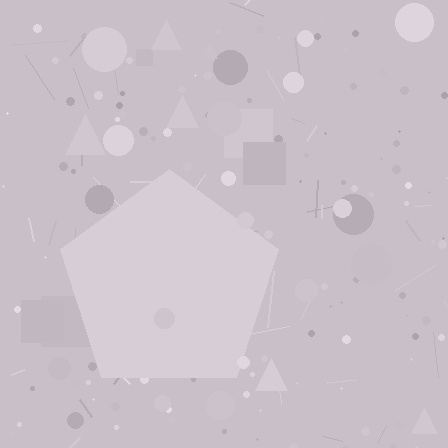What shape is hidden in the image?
A pentagon is hidden in the image.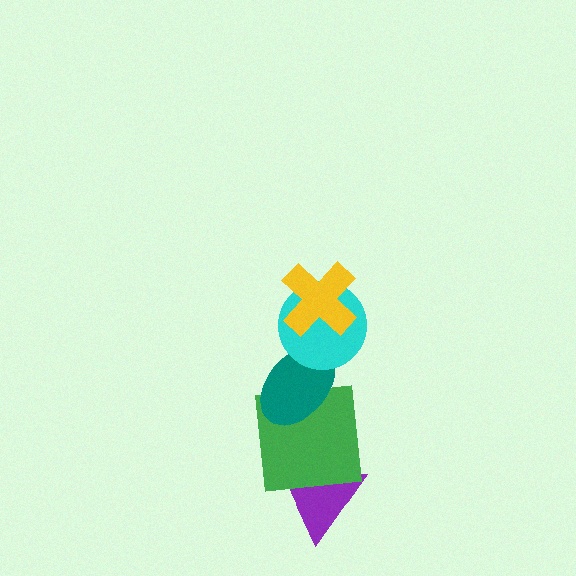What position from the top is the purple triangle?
The purple triangle is 5th from the top.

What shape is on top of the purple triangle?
The green square is on top of the purple triangle.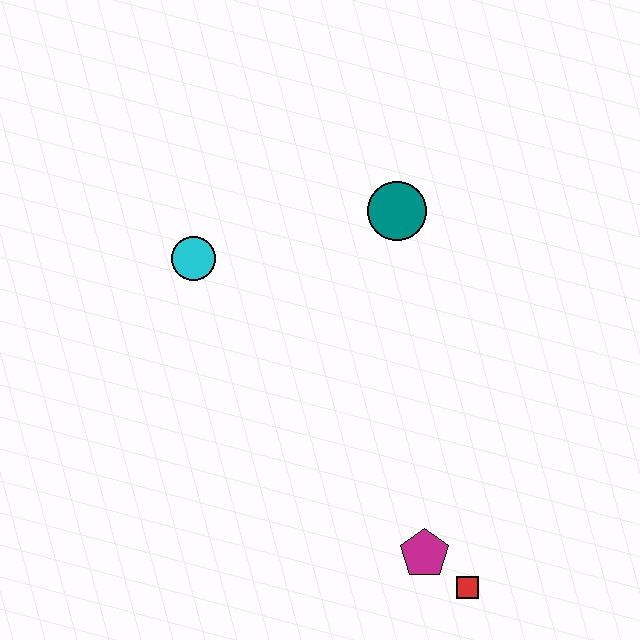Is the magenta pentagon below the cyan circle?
Yes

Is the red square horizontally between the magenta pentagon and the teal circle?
No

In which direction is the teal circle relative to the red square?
The teal circle is above the red square.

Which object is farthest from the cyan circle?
The red square is farthest from the cyan circle.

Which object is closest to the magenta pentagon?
The red square is closest to the magenta pentagon.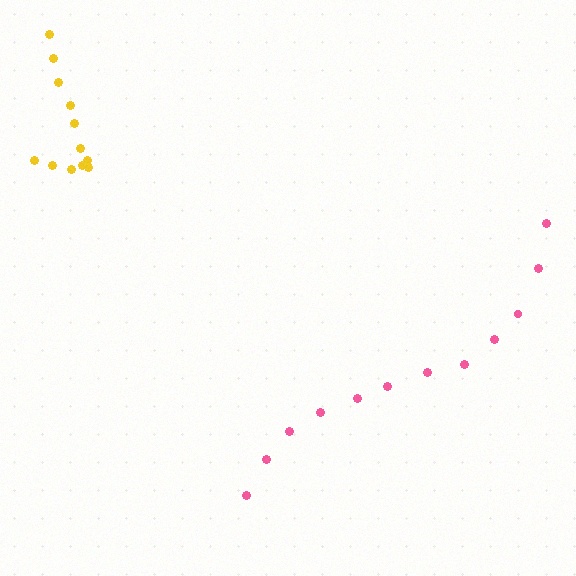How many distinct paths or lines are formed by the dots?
There are 2 distinct paths.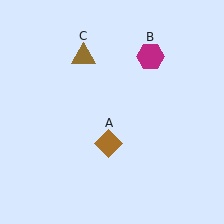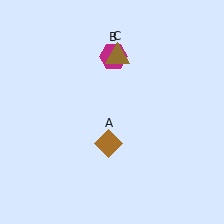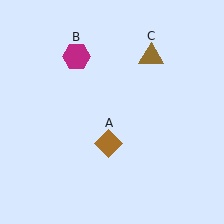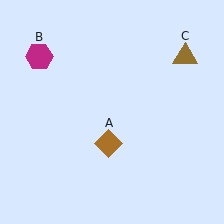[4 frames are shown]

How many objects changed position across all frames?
2 objects changed position: magenta hexagon (object B), brown triangle (object C).